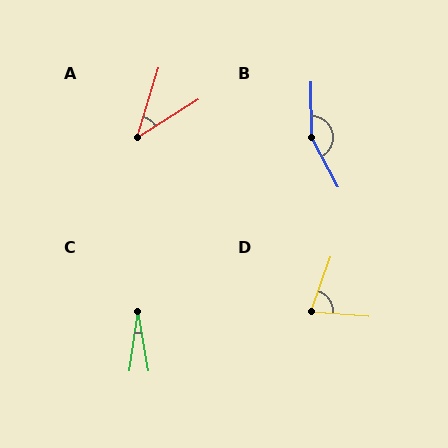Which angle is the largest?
B, at approximately 152 degrees.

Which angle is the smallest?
C, at approximately 18 degrees.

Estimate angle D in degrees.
Approximately 75 degrees.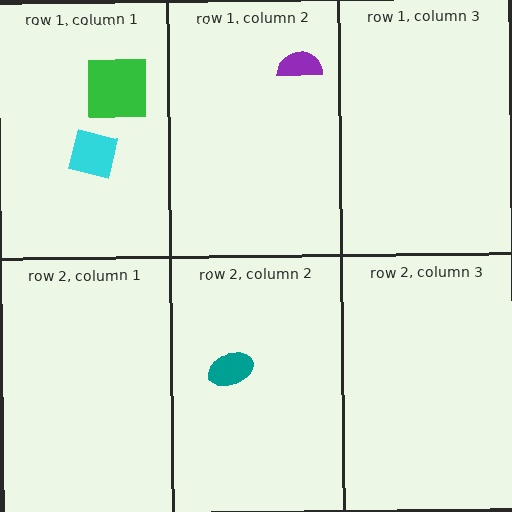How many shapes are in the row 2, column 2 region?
1.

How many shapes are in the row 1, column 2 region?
1.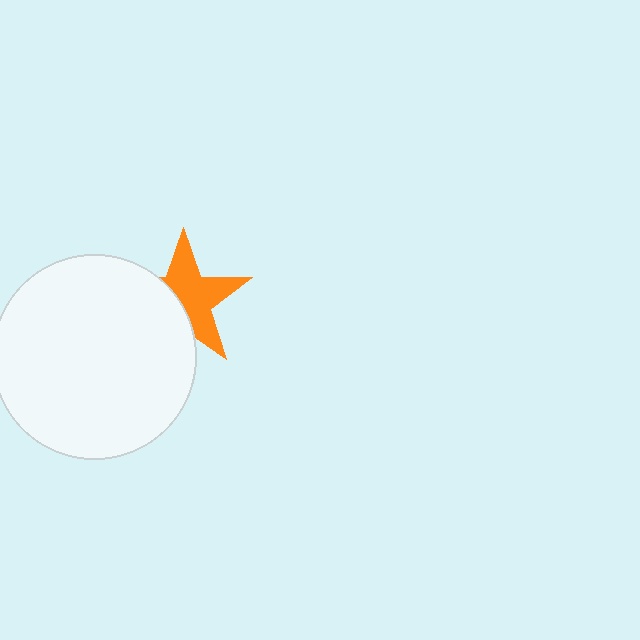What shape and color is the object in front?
The object in front is a white circle.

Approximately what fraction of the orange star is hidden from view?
Roughly 41% of the orange star is hidden behind the white circle.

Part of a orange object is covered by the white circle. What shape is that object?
It is a star.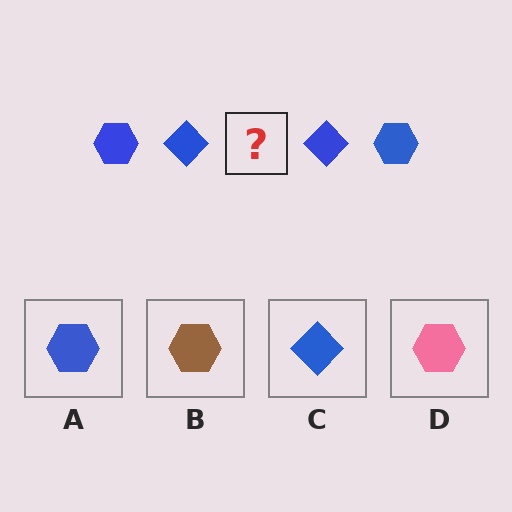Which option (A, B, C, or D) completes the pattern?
A.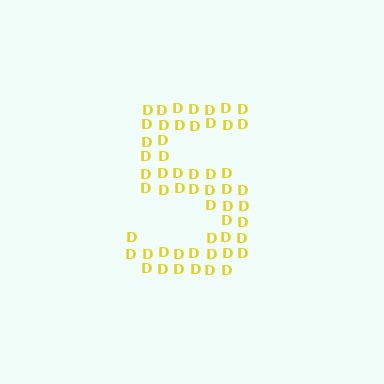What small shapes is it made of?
It is made of small letter D's.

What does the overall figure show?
The overall figure shows the digit 5.